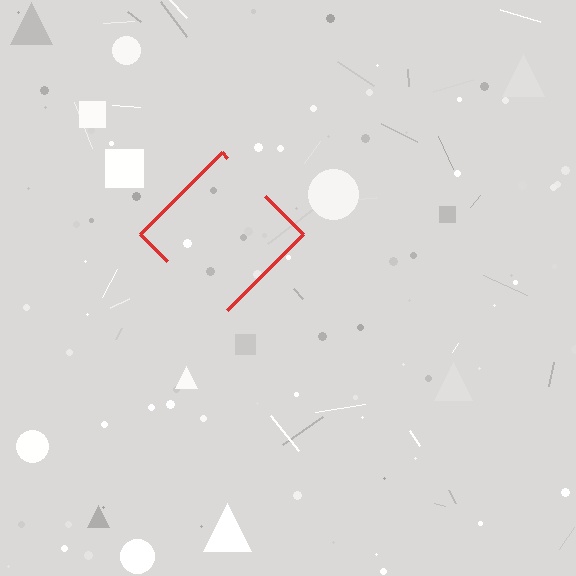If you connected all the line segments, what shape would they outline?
They would outline a diamond.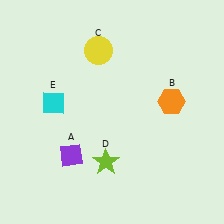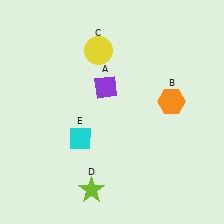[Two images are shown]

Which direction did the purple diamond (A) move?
The purple diamond (A) moved up.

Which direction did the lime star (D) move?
The lime star (D) moved down.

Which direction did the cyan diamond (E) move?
The cyan diamond (E) moved down.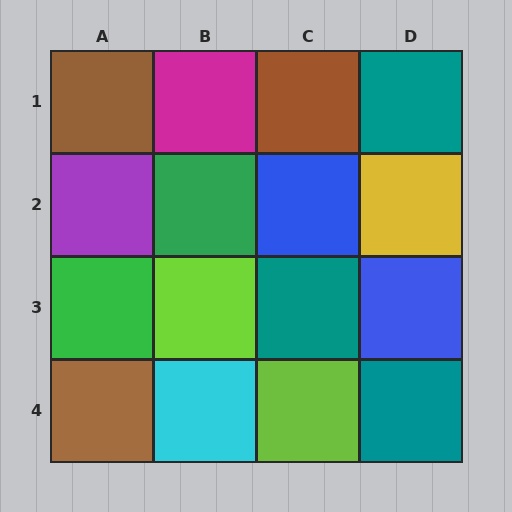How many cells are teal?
3 cells are teal.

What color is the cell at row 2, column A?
Purple.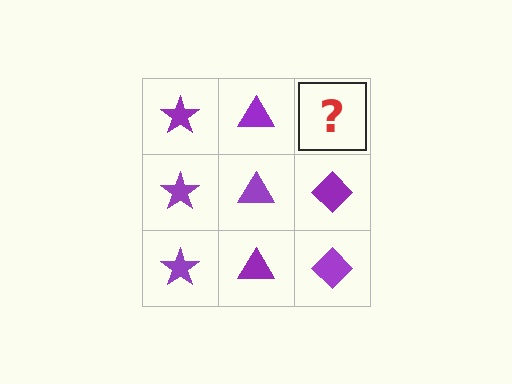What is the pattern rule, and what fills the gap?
The rule is that each column has a consistent shape. The gap should be filled with a purple diamond.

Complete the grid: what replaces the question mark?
The question mark should be replaced with a purple diamond.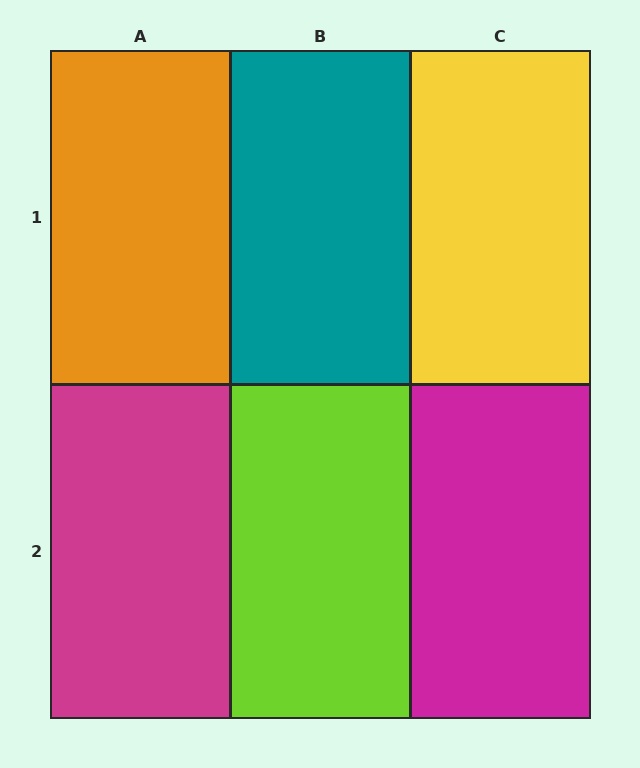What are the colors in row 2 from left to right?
Magenta, lime, magenta.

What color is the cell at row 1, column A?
Orange.